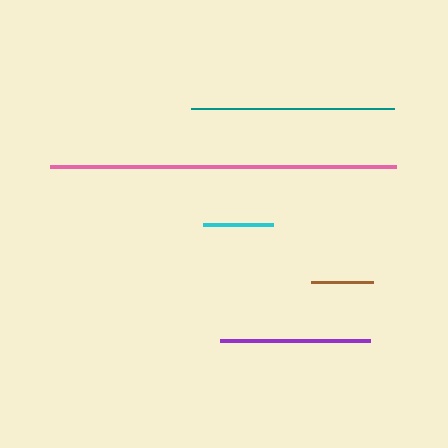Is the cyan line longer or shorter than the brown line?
The cyan line is longer than the brown line.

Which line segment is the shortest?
The brown line is the shortest at approximately 62 pixels.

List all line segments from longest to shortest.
From longest to shortest: pink, teal, purple, cyan, brown.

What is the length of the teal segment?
The teal segment is approximately 203 pixels long.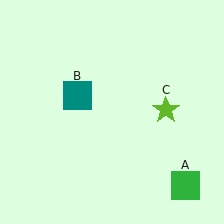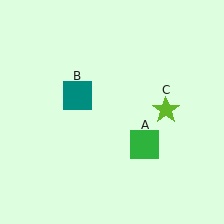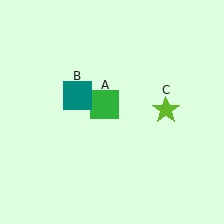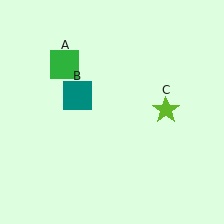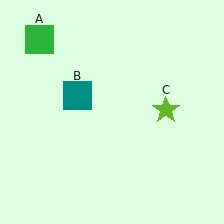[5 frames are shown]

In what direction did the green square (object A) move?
The green square (object A) moved up and to the left.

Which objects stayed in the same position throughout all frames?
Teal square (object B) and lime star (object C) remained stationary.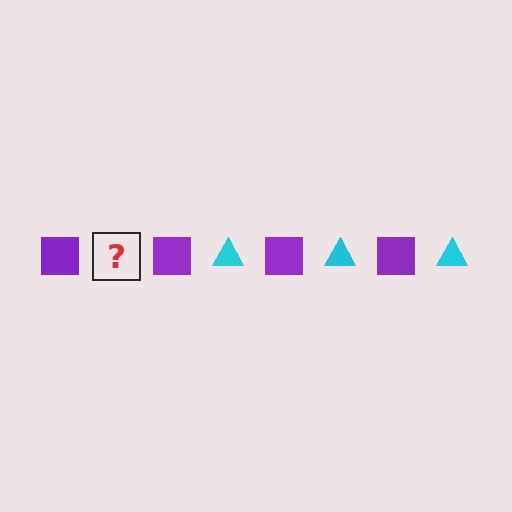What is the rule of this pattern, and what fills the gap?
The rule is that the pattern alternates between purple square and cyan triangle. The gap should be filled with a cyan triangle.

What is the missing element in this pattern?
The missing element is a cyan triangle.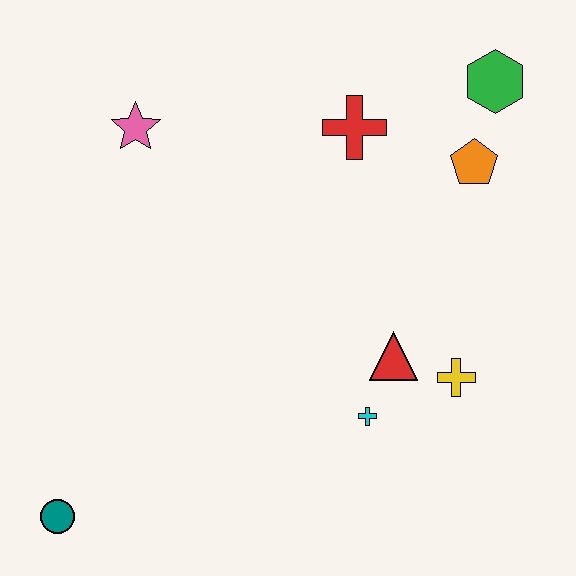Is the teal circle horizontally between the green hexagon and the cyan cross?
No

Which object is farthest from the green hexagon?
The teal circle is farthest from the green hexagon.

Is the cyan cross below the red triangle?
Yes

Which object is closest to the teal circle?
The cyan cross is closest to the teal circle.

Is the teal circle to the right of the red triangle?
No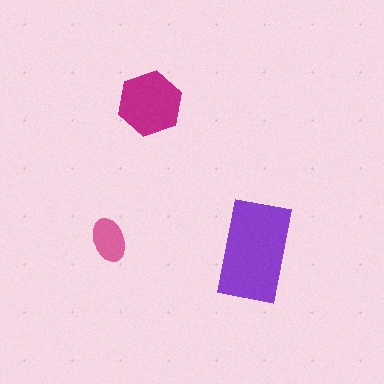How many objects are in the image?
There are 3 objects in the image.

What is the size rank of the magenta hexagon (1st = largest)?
2nd.